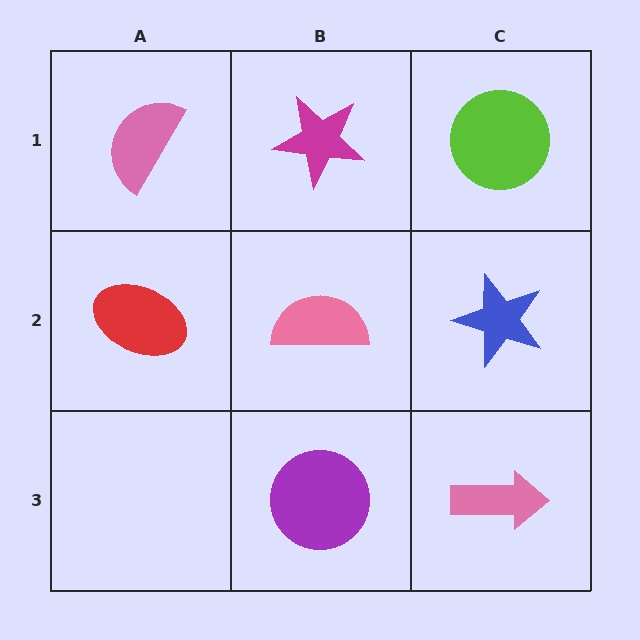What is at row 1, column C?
A lime circle.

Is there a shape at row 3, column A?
No, that cell is empty.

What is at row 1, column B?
A magenta star.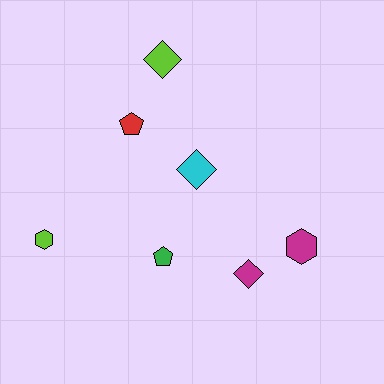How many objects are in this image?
There are 7 objects.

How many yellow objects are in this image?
There are no yellow objects.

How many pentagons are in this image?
There are 2 pentagons.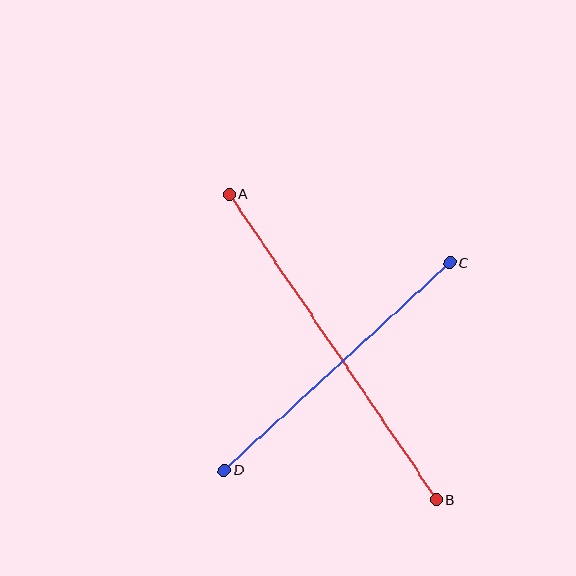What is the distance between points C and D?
The distance is approximately 306 pixels.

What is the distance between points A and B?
The distance is approximately 370 pixels.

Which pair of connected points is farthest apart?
Points A and B are farthest apart.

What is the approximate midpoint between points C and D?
The midpoint is at approximately (337, 366) pixels.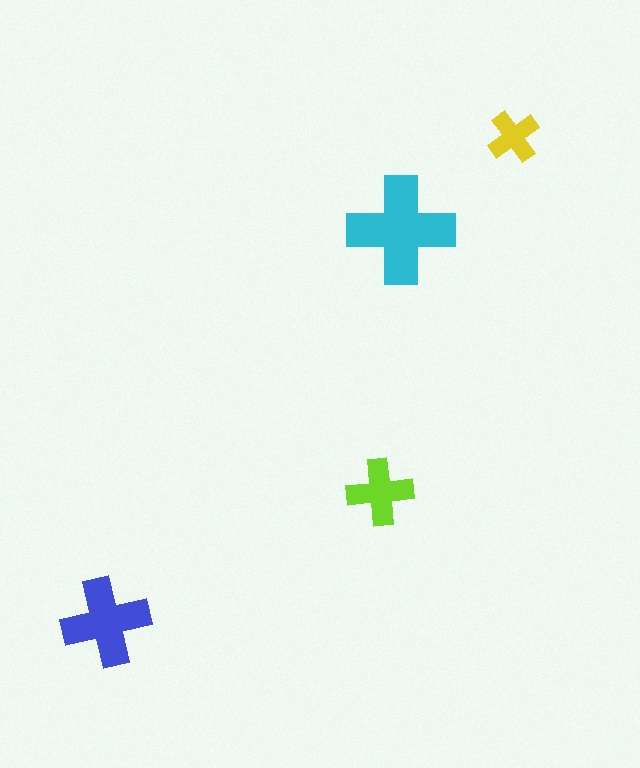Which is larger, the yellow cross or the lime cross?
The lime one.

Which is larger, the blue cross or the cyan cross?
The cyan one.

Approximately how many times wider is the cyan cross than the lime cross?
About 1.5 times wider.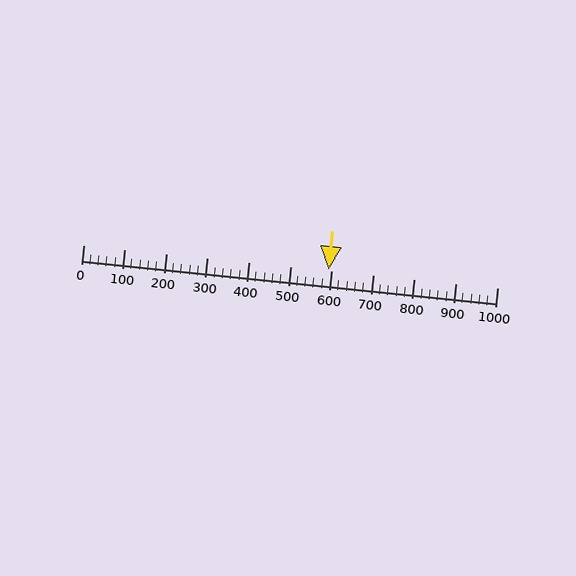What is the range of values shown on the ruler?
The ruler shows values from 0 to 1000.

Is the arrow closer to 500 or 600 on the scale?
The arrow is closer to 600.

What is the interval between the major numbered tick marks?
The major tick marks are spaced 100 units apart.